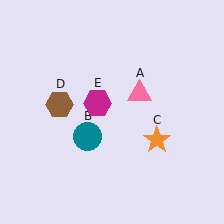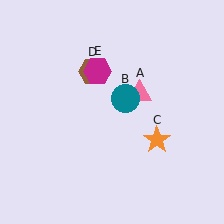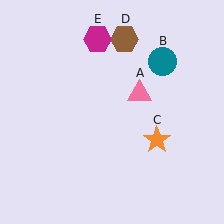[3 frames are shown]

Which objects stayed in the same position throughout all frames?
Pink triangle (object A) and orange star (object C) remained stationary.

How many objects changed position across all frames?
3 objects changed position: teal circle (object B), brown hexagon (object D), magenta hexagon (object E).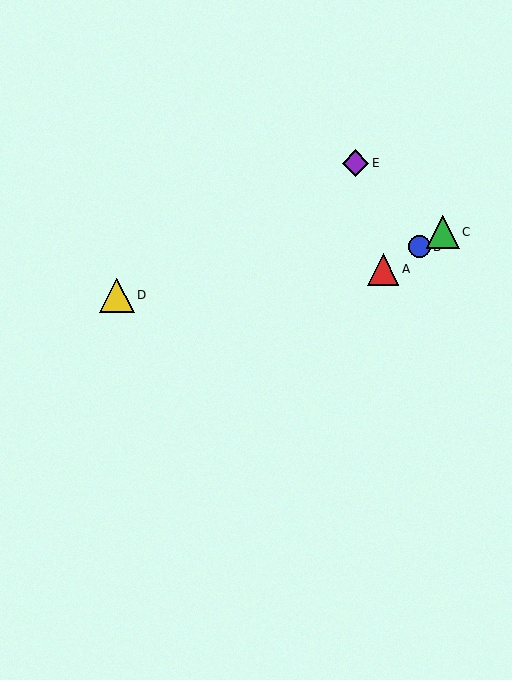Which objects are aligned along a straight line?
Objects A, B, C are aligned along a straight line.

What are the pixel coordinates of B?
Object B is at (420, 247).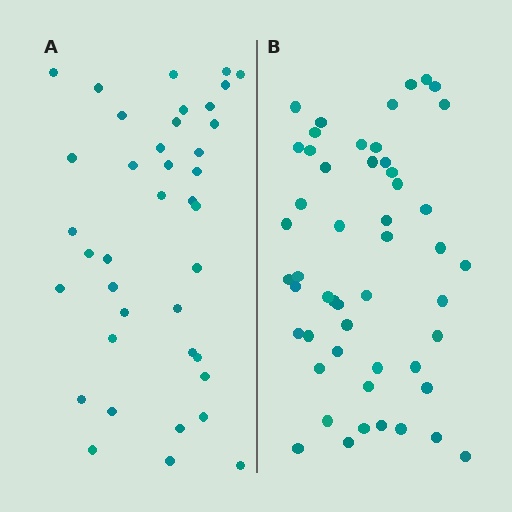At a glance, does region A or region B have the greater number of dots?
Region B (the right region) has more dots.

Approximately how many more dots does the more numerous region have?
Region B has roughly 12 or so more dots than region A.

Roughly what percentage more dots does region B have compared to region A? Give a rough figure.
About 30% more.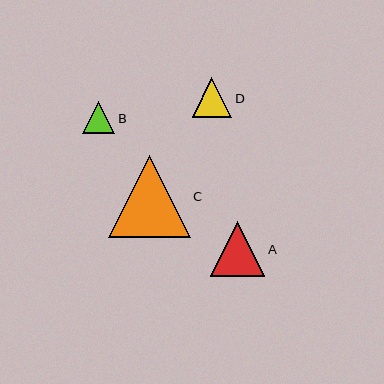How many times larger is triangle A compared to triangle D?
Triangle A is approximately 1.4 times the size of triangle D.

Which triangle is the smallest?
Triangle B is the smallest with a size of approximately 32 pixels.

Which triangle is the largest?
Triangle C is the largest with a size of approximately 82 pixels.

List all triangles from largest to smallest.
From largest to smallest: C, A, D, B.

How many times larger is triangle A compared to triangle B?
Triangle A is approximately 1.7 times the size of triangle B.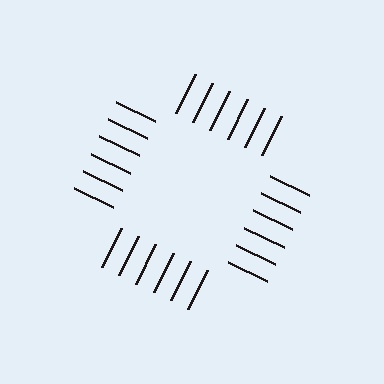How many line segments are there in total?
24 — 6 along each of the 4 edges.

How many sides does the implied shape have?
4 sides — the line-ends trace a square.